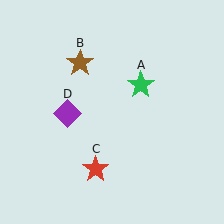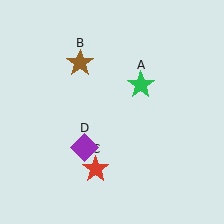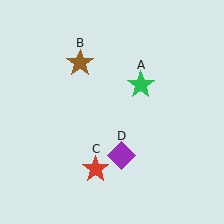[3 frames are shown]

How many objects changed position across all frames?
1 object changed position: purple diamond (object D).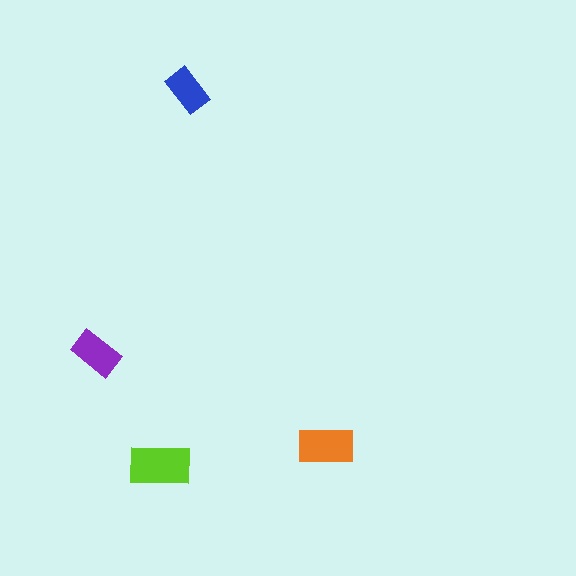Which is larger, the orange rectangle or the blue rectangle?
The orange one.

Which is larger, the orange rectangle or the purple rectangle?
The orange one.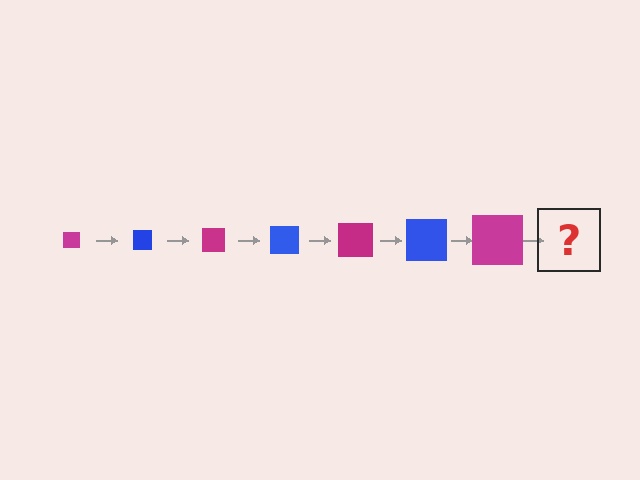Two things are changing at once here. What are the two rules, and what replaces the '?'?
The two rules are that the square grows larger each step and the color cycles through magenta and blue. The '?' should be a blue square, larger than the previous one.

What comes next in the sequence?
The next element should be a blue square, larger than the previous one.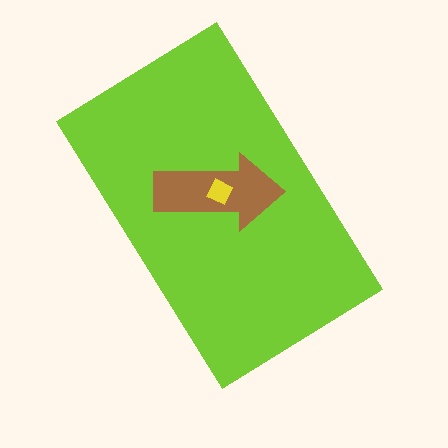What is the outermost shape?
The lime rectangle.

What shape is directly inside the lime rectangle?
The brown arrow.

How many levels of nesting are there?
3.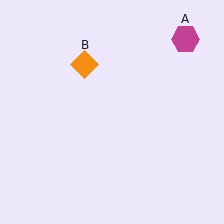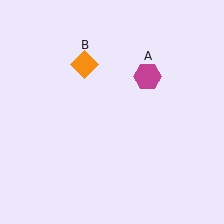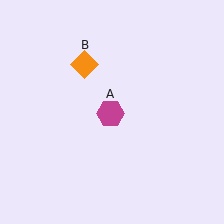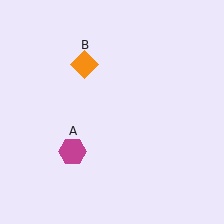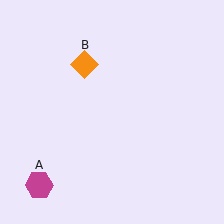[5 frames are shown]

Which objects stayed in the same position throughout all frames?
Orange diamond (object B) remained stationary.